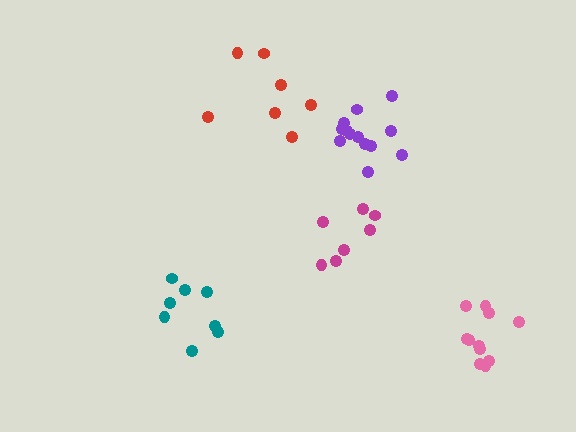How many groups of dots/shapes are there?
There are 5 groups.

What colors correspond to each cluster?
The clusters are colored: teal, purple, pink, magenta, red.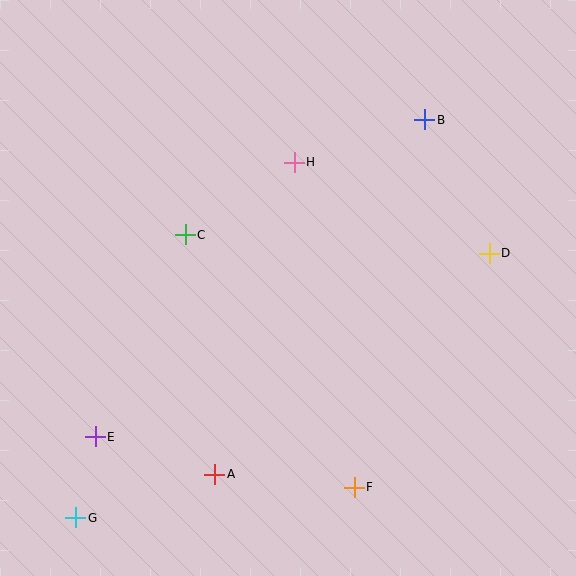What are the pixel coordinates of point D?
Point D is at (489, 253).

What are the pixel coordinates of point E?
Point E is at (95, 437).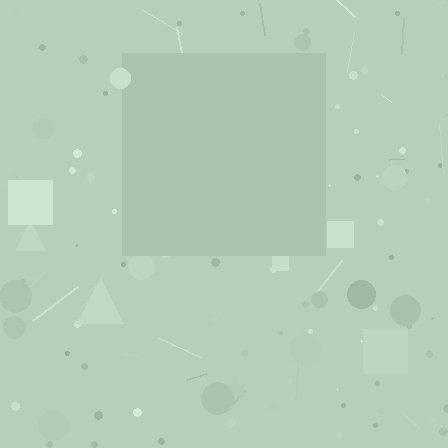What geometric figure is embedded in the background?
A square is embedded in the background.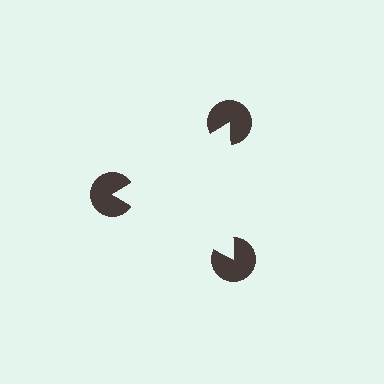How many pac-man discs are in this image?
There are 3 — one at each vertex of the illusory triangle.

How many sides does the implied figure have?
3 sides.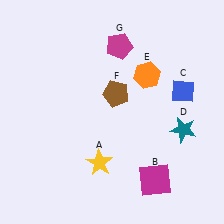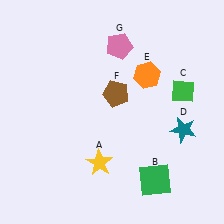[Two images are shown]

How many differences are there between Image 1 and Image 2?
There are 3 differences between the two images.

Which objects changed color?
B changed from magenta to green. C changed from blue to green. G changed from magenta to pink.